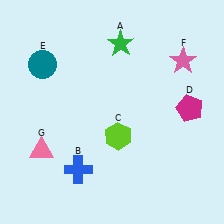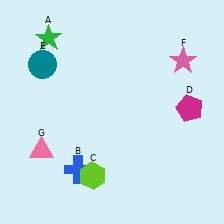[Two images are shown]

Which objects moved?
The objects that moved are: the green star (A), the lime hexagon (C).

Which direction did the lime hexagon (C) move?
The lime hexagon (C) moved down.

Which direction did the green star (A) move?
The green star (A) moved left.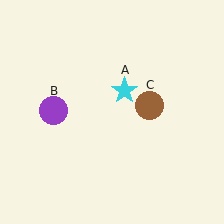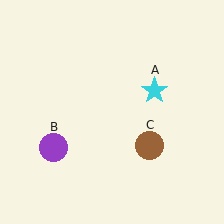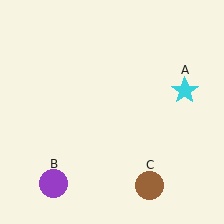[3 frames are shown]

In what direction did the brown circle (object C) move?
The brown circle (object C) moved down.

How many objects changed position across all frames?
3 objects changed position: cyan star (object A), purple circle (object B), brown circle (object C).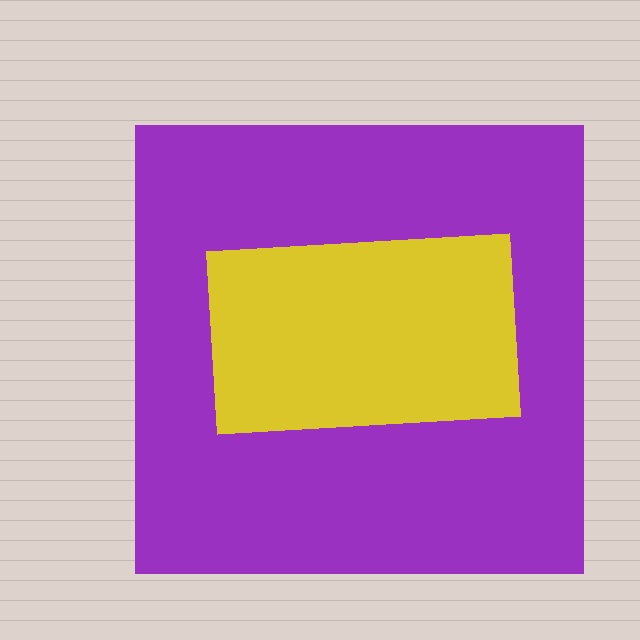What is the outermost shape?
The purple square.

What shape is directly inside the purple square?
The yellow rectangle.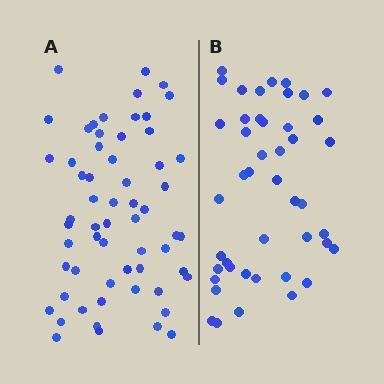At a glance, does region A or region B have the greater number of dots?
Region A (the left region) has more dots.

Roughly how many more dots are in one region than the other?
Region A has approximately 15 more dots than region B.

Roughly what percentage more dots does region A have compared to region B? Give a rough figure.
About 35% more.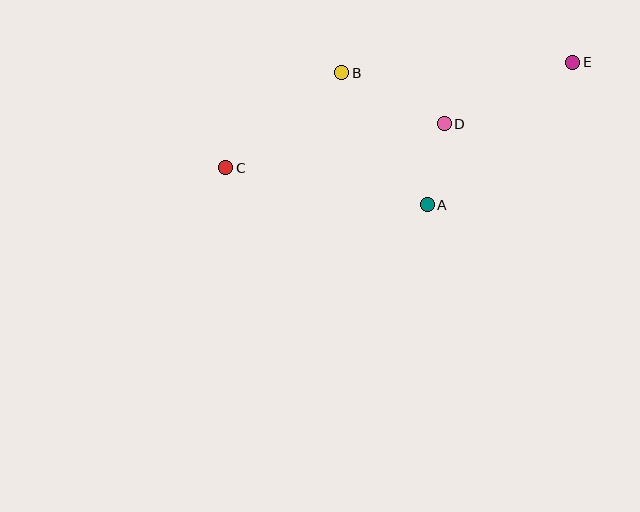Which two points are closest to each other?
Points A and D are closest to each other.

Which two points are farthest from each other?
Points C and E are farthest from each other.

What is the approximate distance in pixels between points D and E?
The distance between D and E is approximately 142 pixels.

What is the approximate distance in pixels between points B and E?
The distance between B and E is approximately 231 pixels.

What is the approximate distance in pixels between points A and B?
The distance between A and B is approximately 157 pixels.